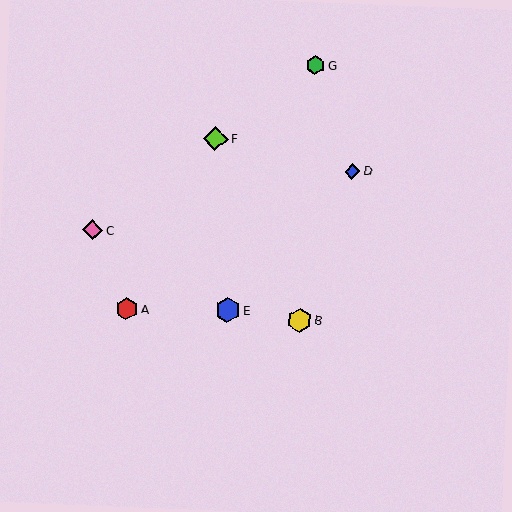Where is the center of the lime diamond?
The center of the lime diamond is at (215, 139).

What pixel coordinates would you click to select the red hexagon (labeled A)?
Click at (127, 309) to select the red hexagon A.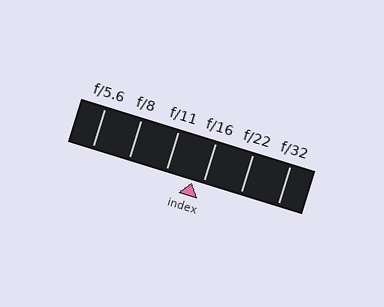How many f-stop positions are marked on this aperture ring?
There are 6 f-stop positions marked.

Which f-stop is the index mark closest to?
The index mark is closest to f/16.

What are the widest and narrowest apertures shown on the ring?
The widest aperture shown is f/5.6 and the narrowest is f/32.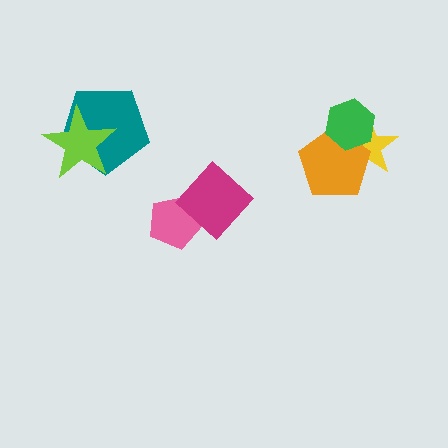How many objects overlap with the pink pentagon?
1 object overlaps with the pink pentagon.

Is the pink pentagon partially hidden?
Yes, it is partially covered by another shape.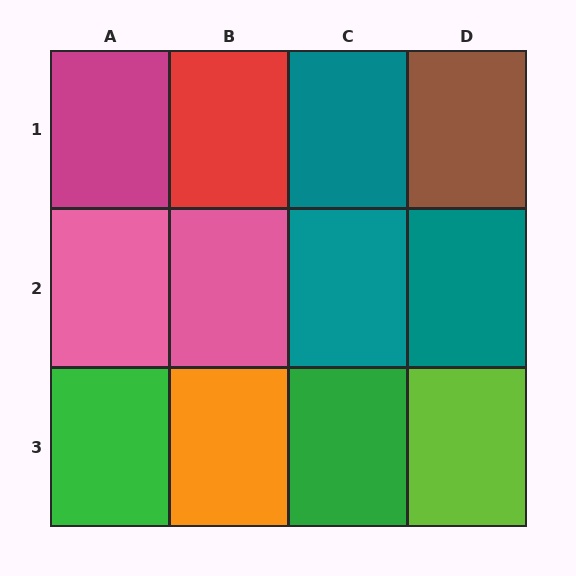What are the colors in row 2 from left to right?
Pink, pink, teal, teal.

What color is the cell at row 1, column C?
Teal.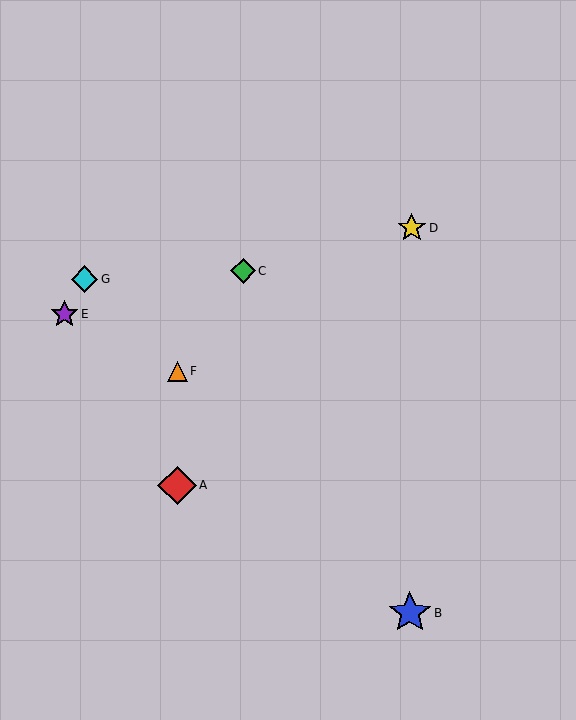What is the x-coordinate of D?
Object D is at x≈412.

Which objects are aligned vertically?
Objects A, F are aligned vertically.